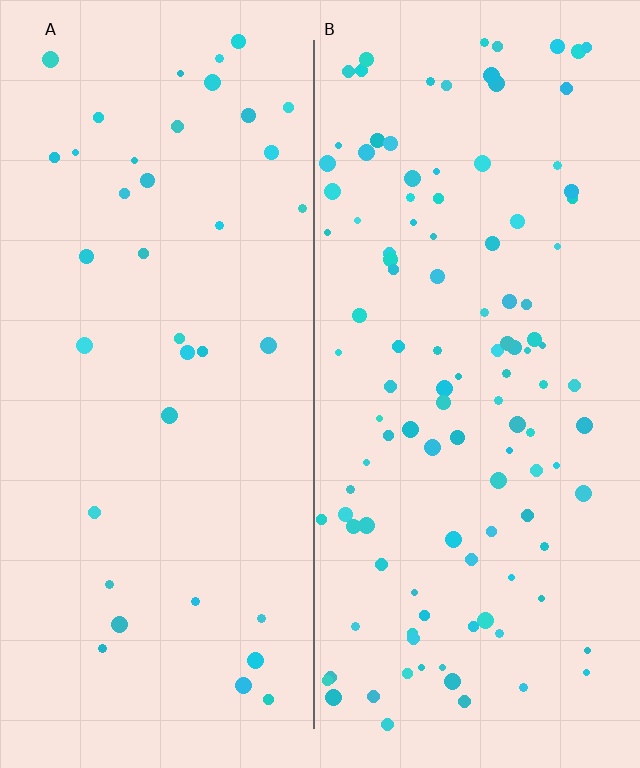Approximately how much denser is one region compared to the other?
Approximately 3.0× — region B over region A.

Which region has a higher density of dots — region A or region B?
B (the right).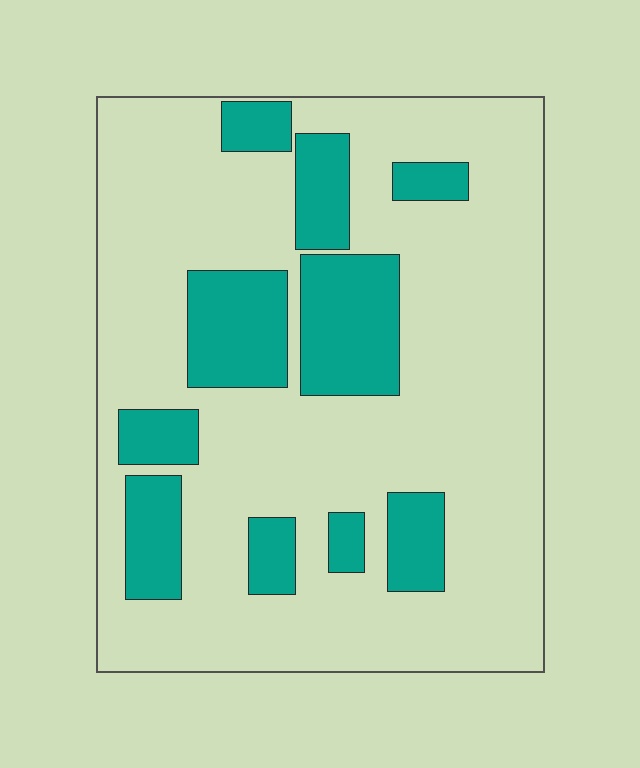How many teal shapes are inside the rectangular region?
10.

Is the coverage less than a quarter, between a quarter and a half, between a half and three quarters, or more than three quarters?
Less than a quarter.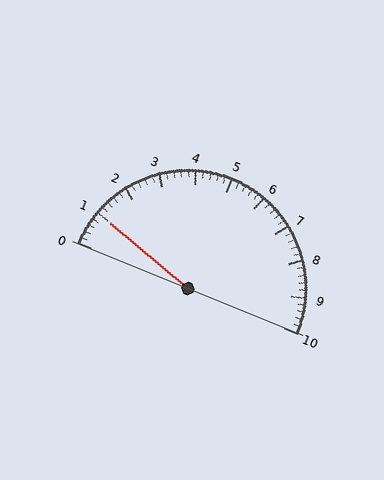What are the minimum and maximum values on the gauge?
The gauge ranges from 0 to 10.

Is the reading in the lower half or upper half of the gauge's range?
The reading is in the lower half of the range (0 to 10).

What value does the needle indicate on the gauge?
The needle indicates approximately 1.0.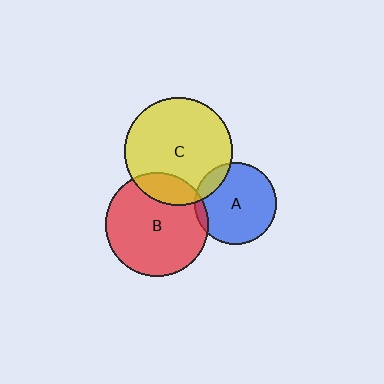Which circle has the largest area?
Circle C (yellow).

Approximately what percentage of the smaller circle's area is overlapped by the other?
Approximately 20%.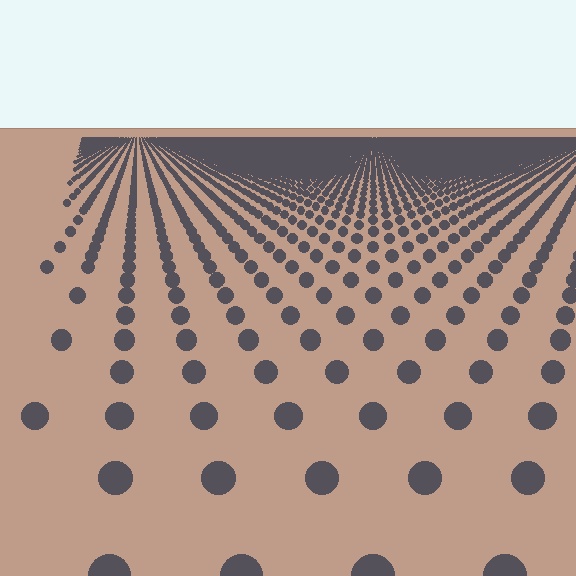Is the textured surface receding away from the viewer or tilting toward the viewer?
The surface is receding away from the viewer. Texture elements get smaller and denser toward the top.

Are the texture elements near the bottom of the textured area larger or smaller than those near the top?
Larger. Near the bottom, elements are closer to the viewer and appear at a bigger on-screen size.